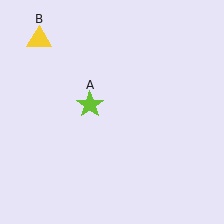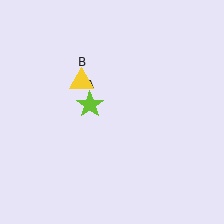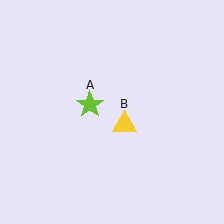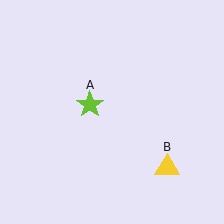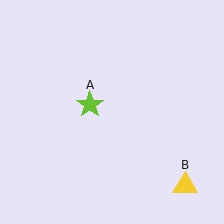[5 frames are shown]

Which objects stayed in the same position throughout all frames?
Lime star (object A) remained stationary.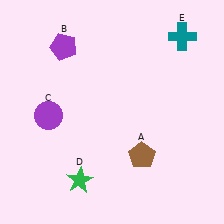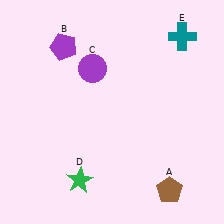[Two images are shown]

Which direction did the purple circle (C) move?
The purple circle (C) moved up.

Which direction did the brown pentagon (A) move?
The brown pentagon (A) moved down.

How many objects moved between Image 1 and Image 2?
2 objects moved between the two images.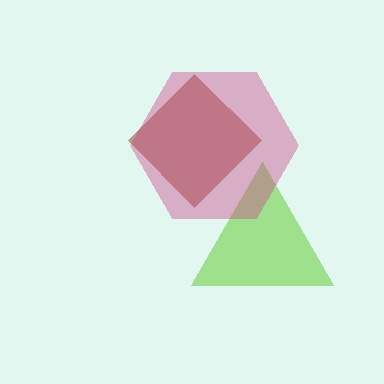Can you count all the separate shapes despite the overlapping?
Yes, there are 3 separate shapes.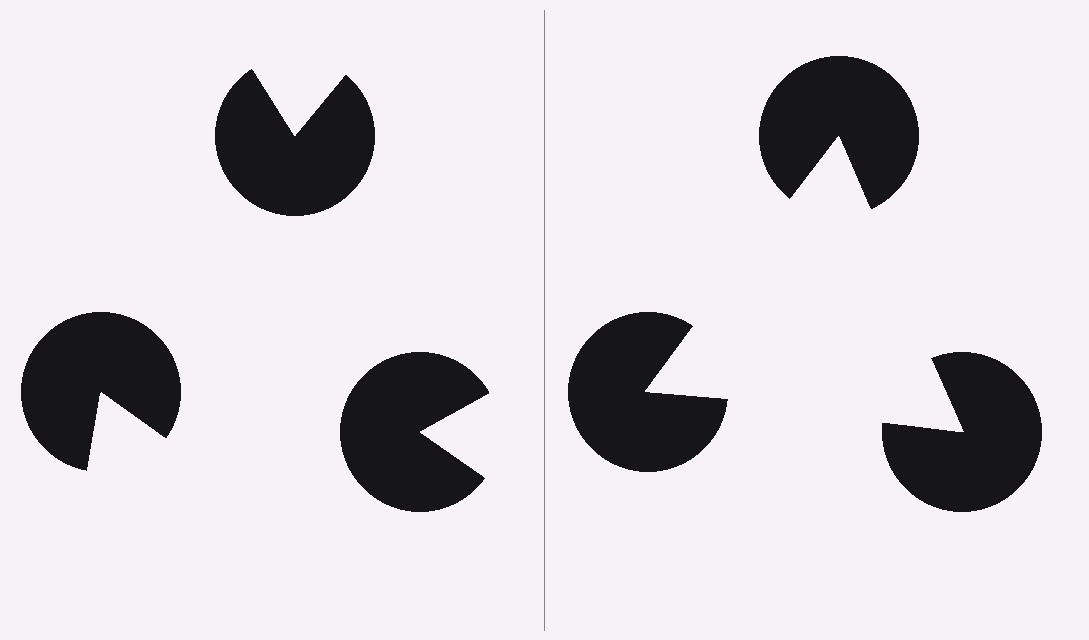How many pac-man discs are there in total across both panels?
6 — 3 on each side.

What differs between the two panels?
The pac-man discs are positioned identically on both sides; only the wedge orientations differ. On the right they align to a triangle; on the left they are misaligned.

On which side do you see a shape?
An illusory triangle appears on the right side. On the left side the wedge cuts are rotated, so no coherent shape forms.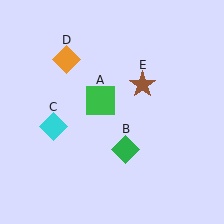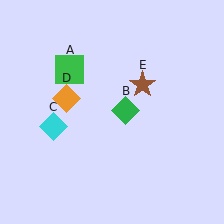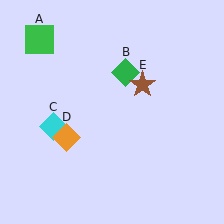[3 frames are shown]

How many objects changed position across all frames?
3 objects changed position: green square (object A), green diamond (object B), orange diamond (object D).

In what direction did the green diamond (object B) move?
The green diamond (object B) moved up.